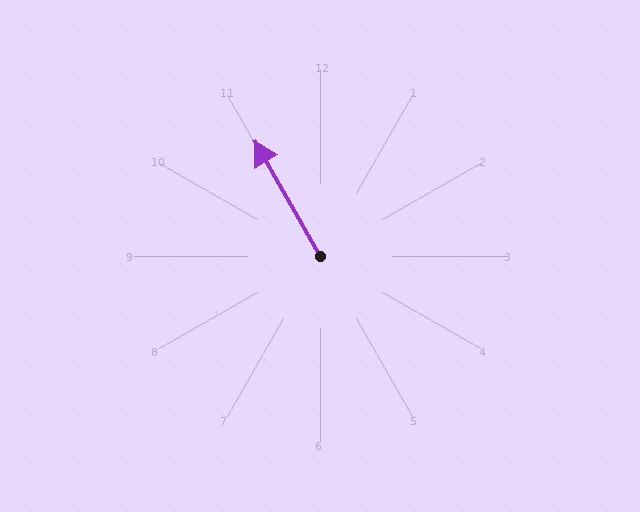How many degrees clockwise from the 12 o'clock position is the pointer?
Approximately 330 degrees.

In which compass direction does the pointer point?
Northwest.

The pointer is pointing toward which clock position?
Roughly 11 o'clock.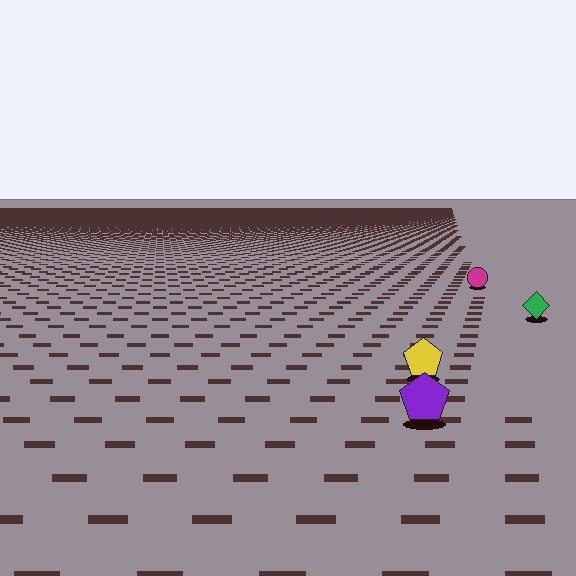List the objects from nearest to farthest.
From nearest to farthest: the purple pentagon, the yellow pentagon, the green diamond, the magenta circle.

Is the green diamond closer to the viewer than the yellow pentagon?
No. The yellow pentagon is closer — you can tell from the texture gradient: the ground texture is coarser near it.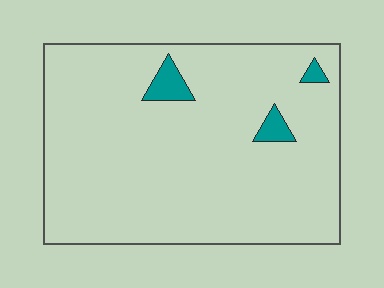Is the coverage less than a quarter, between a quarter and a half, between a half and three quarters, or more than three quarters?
Less than a quarter.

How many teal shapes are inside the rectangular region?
3.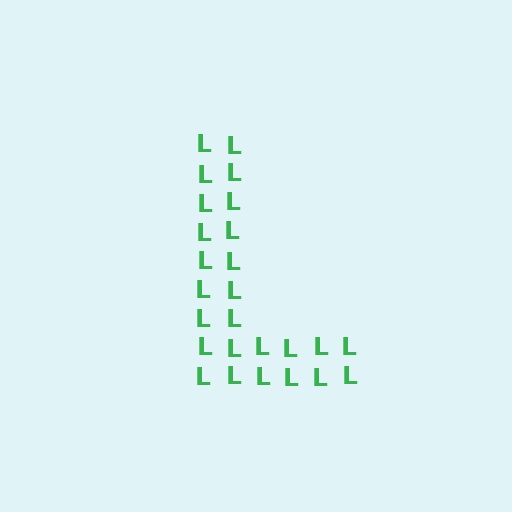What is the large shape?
The large shape is the letter L.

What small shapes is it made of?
It is made of small letter L's.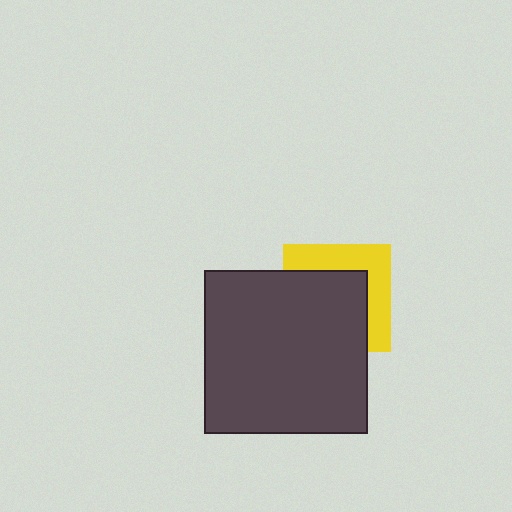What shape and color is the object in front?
The object in front is a dark gray square.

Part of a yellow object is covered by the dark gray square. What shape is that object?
It is a square.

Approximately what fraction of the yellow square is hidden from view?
Roughly 59% of the yellow square is hidden behind the dark gray square.